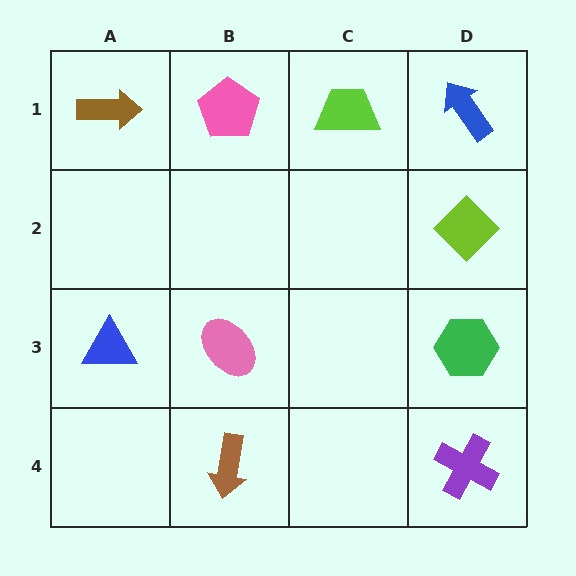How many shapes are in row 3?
3 shapes.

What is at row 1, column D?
A blue arrow.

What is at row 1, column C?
A lime trapezoid.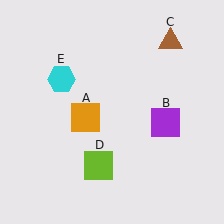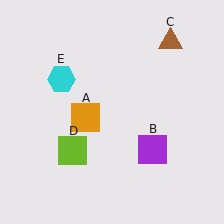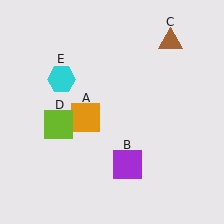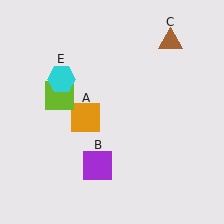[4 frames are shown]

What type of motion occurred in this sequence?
The purple square (object B), lime square (object D) rotated clockwise around the center of the scene.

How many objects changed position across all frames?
2 objects changed position: purple square (object B), lime square (object D).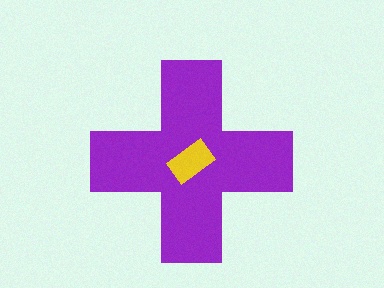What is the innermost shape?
The yellow rectangle.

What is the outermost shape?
The purple cross.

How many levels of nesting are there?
2.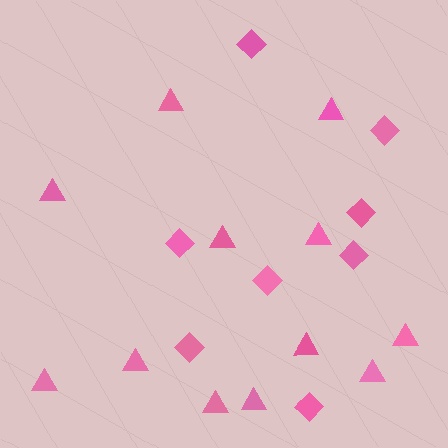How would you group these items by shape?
There are 2 groups: one group of triangles (12) and one group of diamonds (8).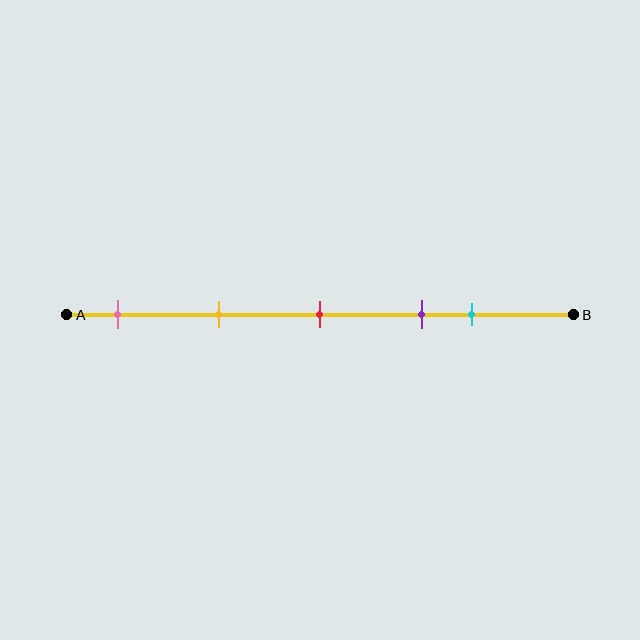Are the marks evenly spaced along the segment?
No, the marks are not evenly spaced.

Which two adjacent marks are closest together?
The purple and cyan marks are the closest adjacent pair.